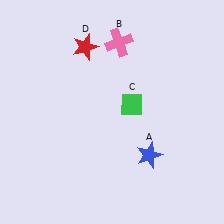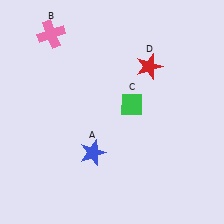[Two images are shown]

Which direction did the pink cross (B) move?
The pink cross (B) moved left.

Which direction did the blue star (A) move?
The blue star (A) moved left.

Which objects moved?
The objects that moved are: the blue star (A), the pink cross (B), the red star (D).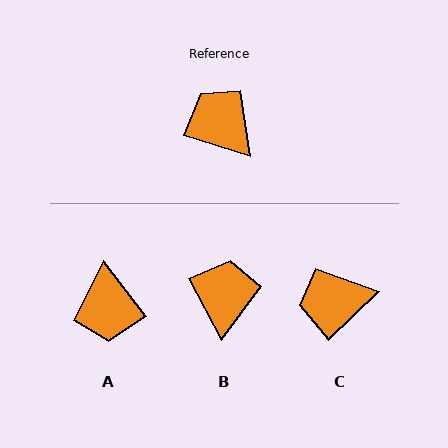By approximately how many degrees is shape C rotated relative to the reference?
Approximately 62 degrees counter-clockwise.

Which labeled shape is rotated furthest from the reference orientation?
A, about 145 degrees away.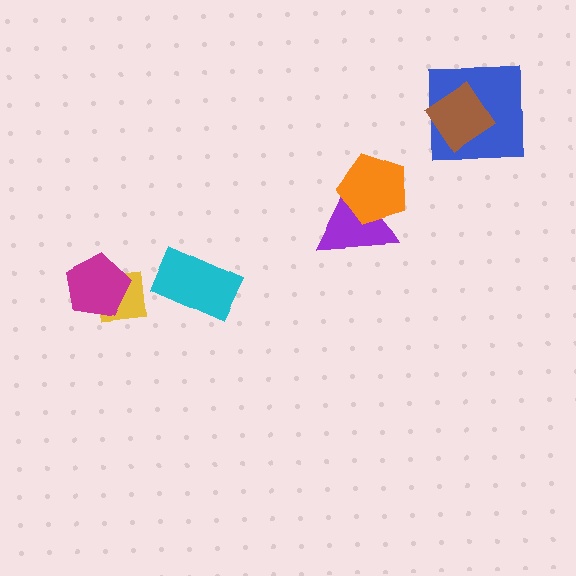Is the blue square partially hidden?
Yes, it is partially covered by another shape.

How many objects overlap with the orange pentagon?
1 object overlaps with the orange pentagon.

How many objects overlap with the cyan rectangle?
0 objects overlap with the cyan rectangle.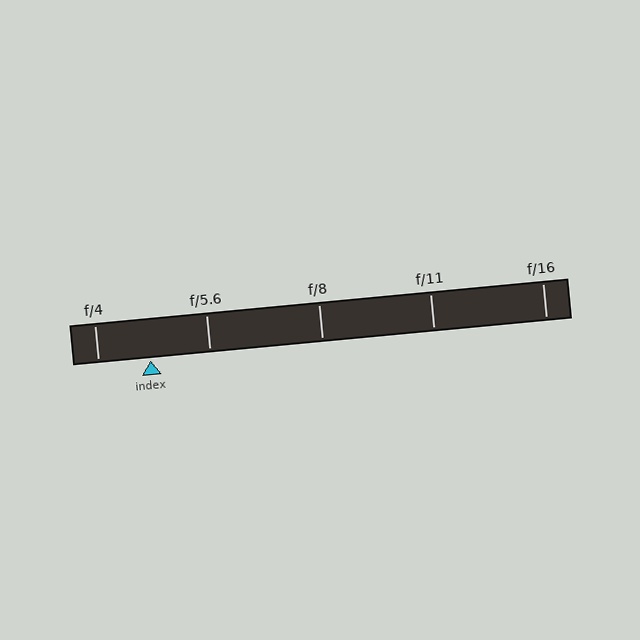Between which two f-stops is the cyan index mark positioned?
The index mark is between f/4 and f/5.6.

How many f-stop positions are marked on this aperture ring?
There are 5 f-stop positions marked.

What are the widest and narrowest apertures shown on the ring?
The widest aperture shown is f/4 and the narrowest is f/16.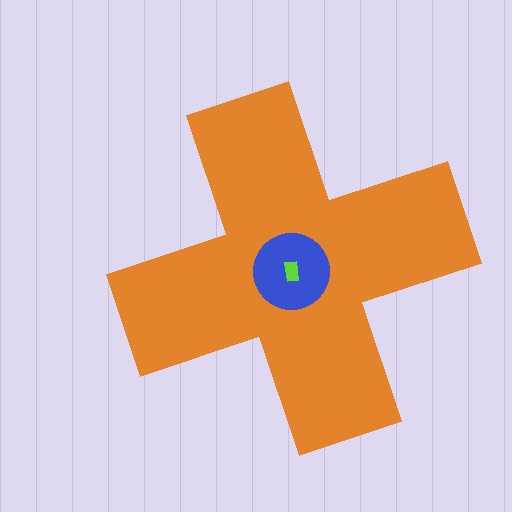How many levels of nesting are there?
3.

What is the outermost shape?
The orange cross.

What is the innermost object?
The lime rectangle.